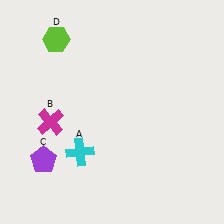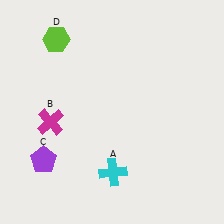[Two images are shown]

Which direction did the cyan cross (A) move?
The cyan cross (A) moved right.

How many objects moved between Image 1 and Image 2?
1 object moved between the two images.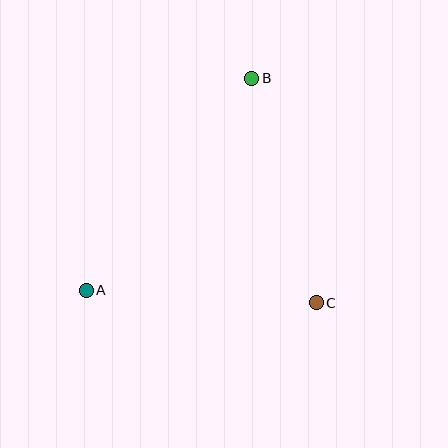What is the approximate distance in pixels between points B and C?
The distance between B and C is approximately 234 pixels.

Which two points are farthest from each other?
Points A and B are farthest from each other.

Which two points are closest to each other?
Points A and C are closest to each other.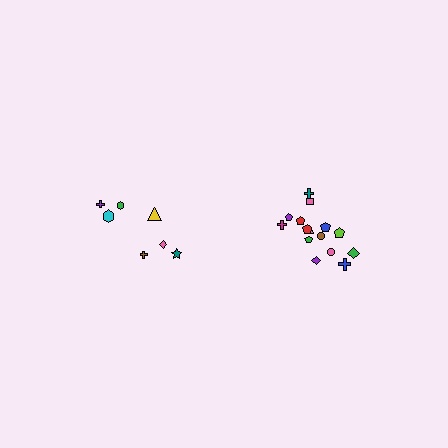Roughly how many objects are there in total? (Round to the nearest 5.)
Roughly 20 objects in total.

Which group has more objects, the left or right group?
The right group.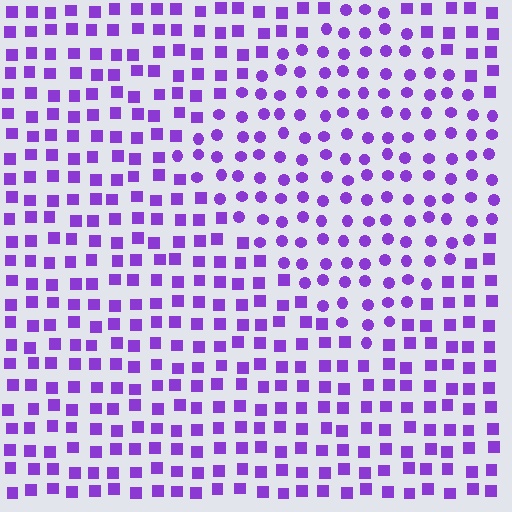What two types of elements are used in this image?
The image uses circles inside the diamond region and squares outside it.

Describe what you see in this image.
The image is filled with small purple elements arranged in a uniform grid. A diamond-shaped region contains circles, while the surrounding area contains squares. The boundary is defined purely by the change in element shape.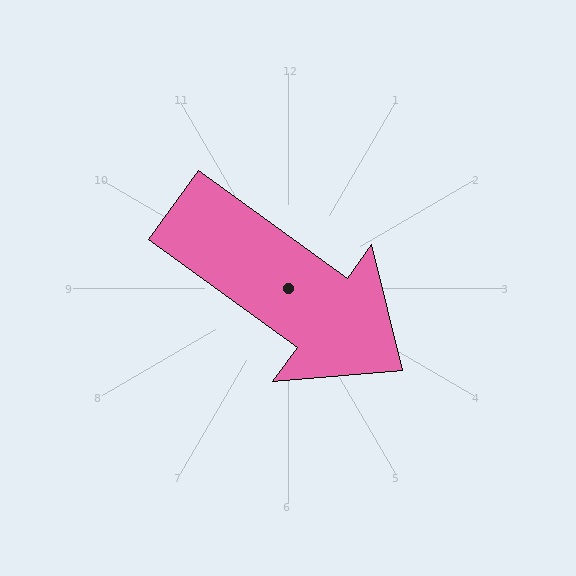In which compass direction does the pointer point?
Southeast.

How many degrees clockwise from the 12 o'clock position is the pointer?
Approximately 126 degrees.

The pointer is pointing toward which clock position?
Roughly 4 o'clock.